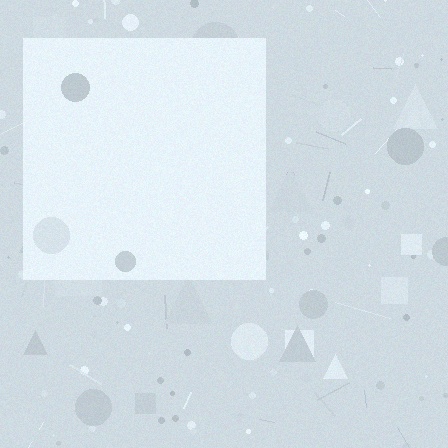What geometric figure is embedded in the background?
A square is embedded in the background.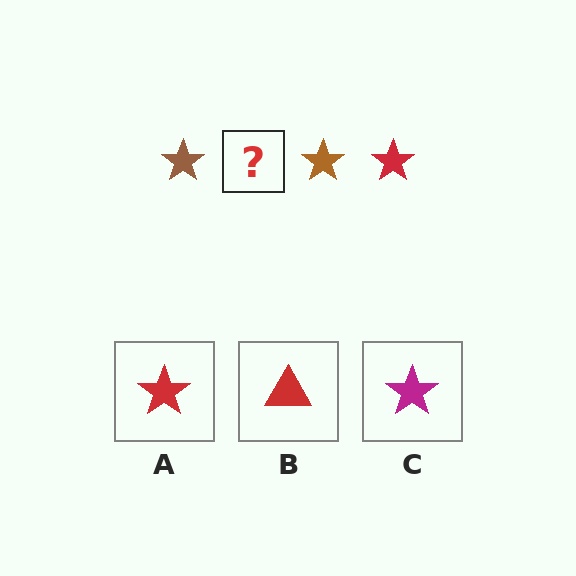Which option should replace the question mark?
Option A.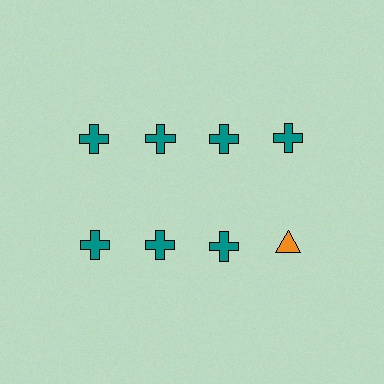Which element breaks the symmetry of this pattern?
The orange triangle in the second row, second from right column breaks the symmetry. All other shapes are teal crosses.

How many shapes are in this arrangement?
There are 8 shapes arranged in a grid pattern.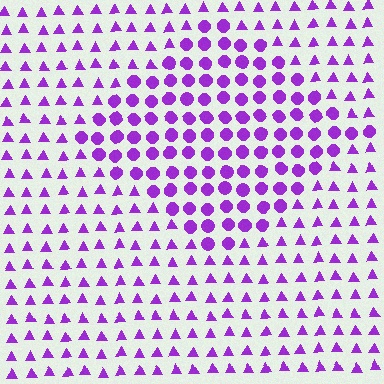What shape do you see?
I see a diamond.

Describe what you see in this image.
The image is filled with small purple elements arranged in a uniform grid. A diamond-shaped region contains circles, while the surrounding area contains triangles. The boundary is defined purely by the change in element shape.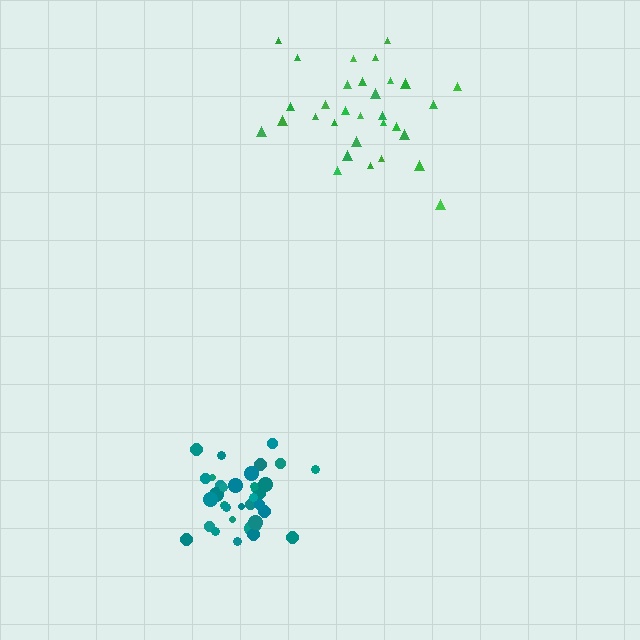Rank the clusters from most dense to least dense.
teal, green.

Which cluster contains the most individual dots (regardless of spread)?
Teal (35).